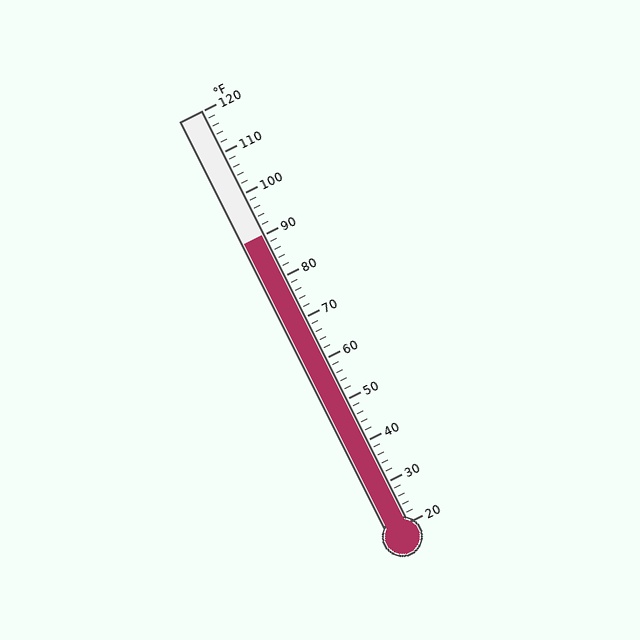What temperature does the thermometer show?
The thermometer shows approximately 90°F.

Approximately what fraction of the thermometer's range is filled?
The thermometer is filled to approximately 70% of its range.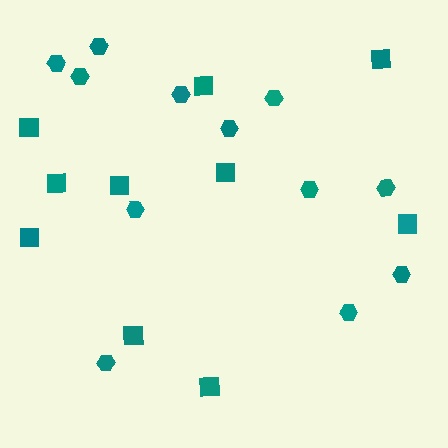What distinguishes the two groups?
There are 2 groups: one group of hexagons (12) and one group of squares (10).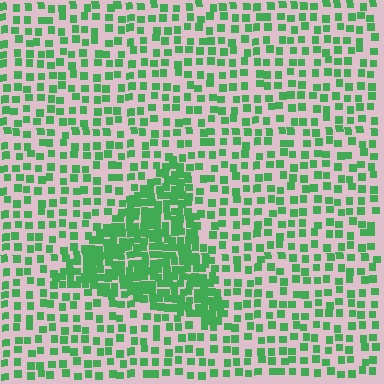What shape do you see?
I see a triangle.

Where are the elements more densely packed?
The elements are more densely packed inside the triangle boundary.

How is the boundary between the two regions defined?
The boundary is defined by a change in element density (approximately 2.4x ratio). All elements are the same color, size, and shape.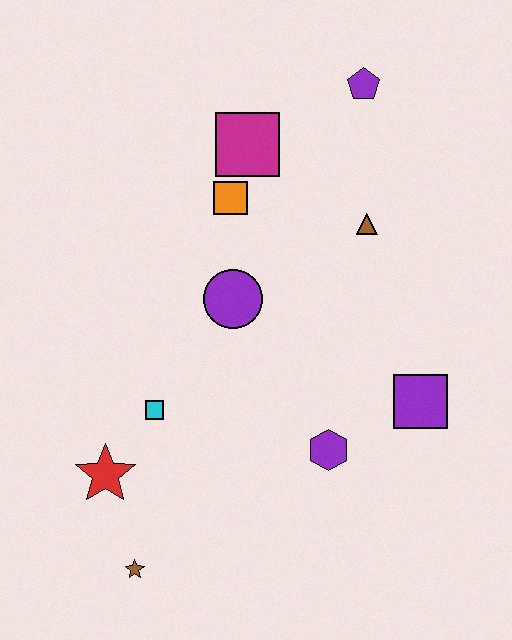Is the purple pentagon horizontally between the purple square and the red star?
Yes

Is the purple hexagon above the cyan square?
No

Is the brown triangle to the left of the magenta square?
No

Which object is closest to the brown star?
The red star is closest to the brown star.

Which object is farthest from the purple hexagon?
The purple pentagon is farthest from the purple hexagon.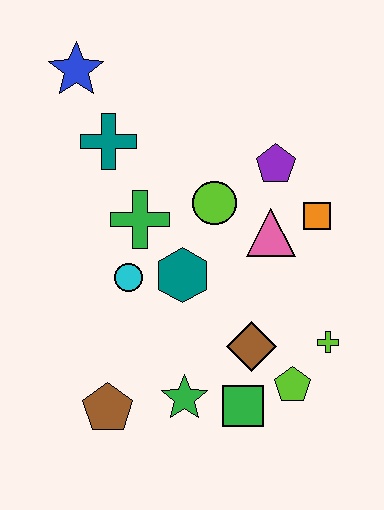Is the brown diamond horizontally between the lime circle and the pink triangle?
Yes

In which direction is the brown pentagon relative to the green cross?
The brown pentagon is below the green cross.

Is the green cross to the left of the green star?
Yes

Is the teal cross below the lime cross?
No